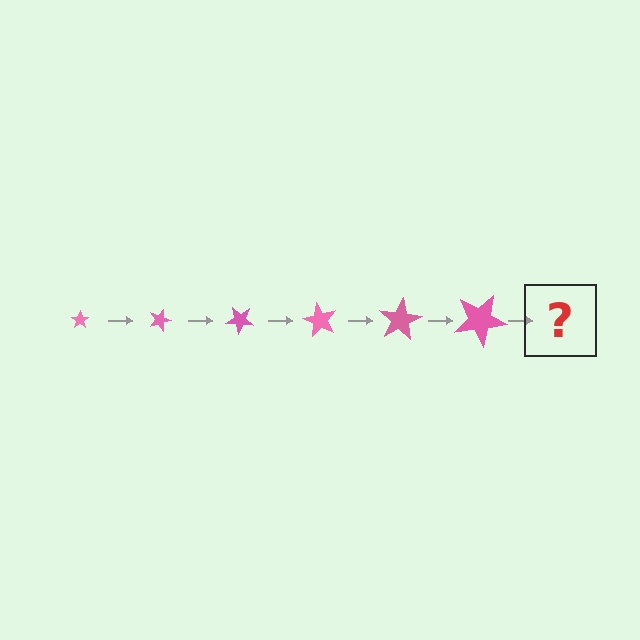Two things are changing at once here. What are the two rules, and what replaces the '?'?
The two rules are that the star grows larger each step and it rotates 20 degrees each step. The '?' should be a star, larger than the previous one and rotated 120 degrees from the start.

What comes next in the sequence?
The next element should be a star, larger than the previous one and rotated 120 degrees from the start.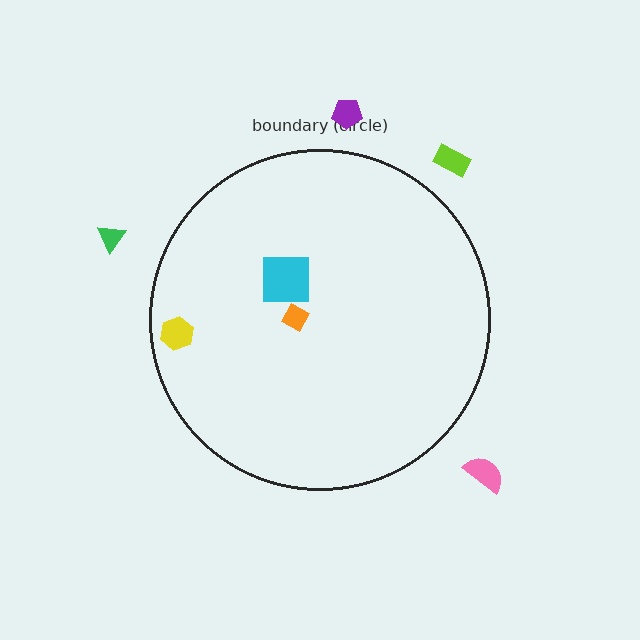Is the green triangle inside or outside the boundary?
Outside.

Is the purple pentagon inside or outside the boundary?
Outside.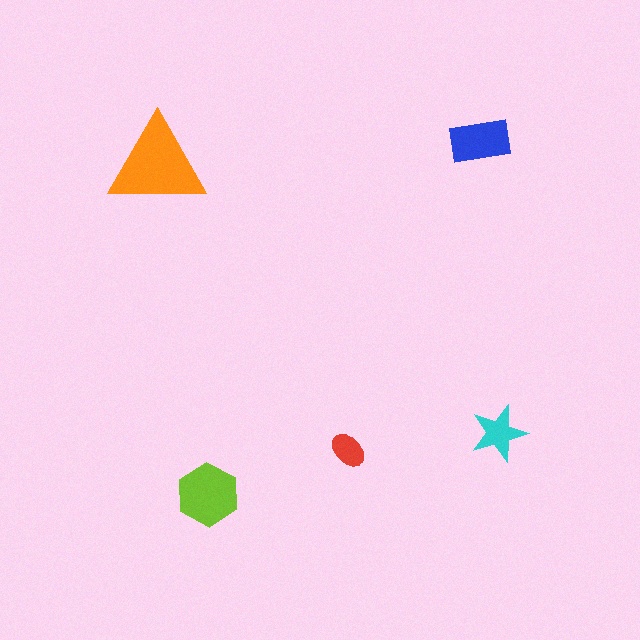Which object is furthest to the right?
The cyan star is rightmost.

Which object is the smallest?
The red ellipse.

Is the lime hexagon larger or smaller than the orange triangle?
Smaller.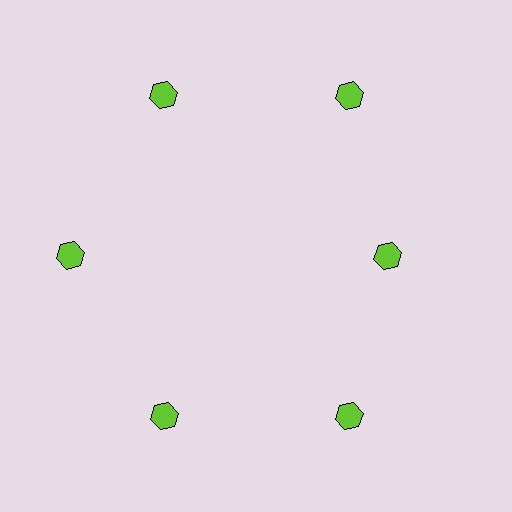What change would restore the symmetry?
The symmetry would be restored by moving it outward, back onto the ring so that all 6 hexagons sit at equal angles and equal distance from the center.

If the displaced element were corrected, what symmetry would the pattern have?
It would have 6-fold rotational symmetry — the pattern would map onto itself every 60 degrees.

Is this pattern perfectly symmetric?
No. The 6 lime hexagons are arranged in a ring, but one element near the 3 o'clock position is pulled inward toward the center, breaking the 6-fold rotational symmetry.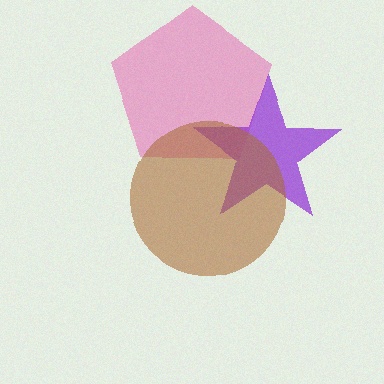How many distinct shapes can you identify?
There are 3 distinct shapes: a pink pentagon, a purple star, a brown circle.